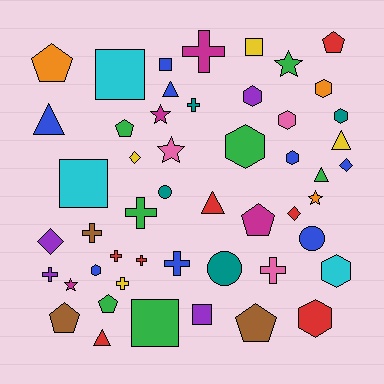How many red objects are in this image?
There are 7 red objects.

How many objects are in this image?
There are 50 objects.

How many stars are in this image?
There are 5 stars.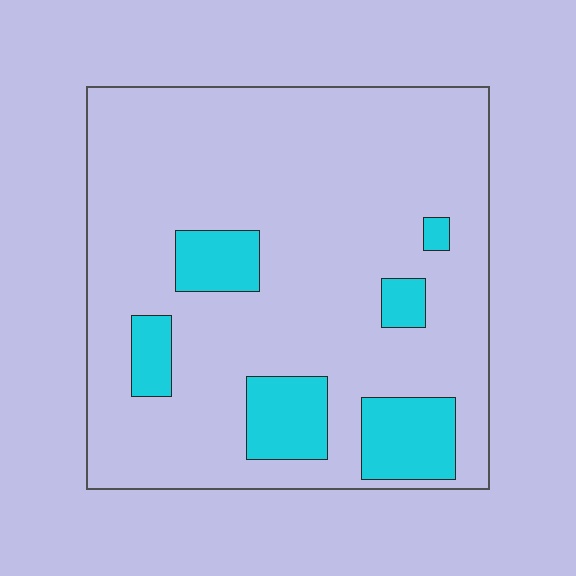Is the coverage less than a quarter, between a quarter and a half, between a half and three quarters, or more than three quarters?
Less than a quarter.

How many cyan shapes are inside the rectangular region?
6.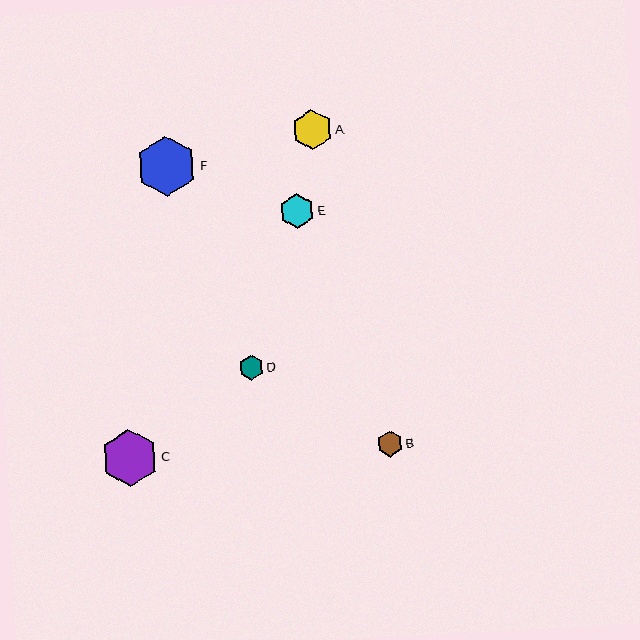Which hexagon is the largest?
Hexagon F is the largest with a size of approximately 60 pixels.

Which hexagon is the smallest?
Hexagon D is the smallest with a size of approximately 25 pixels.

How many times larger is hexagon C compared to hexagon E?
Hexagon C is approximately 1.6 times the size of hexagon E.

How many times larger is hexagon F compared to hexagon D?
Hexagon F is approximately 2.4 times the size of hexagon D.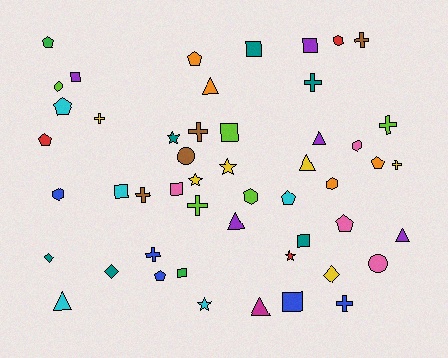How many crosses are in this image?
There are 10 crosses.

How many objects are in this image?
There are 50 objects.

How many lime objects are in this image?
There are 5 lime objects.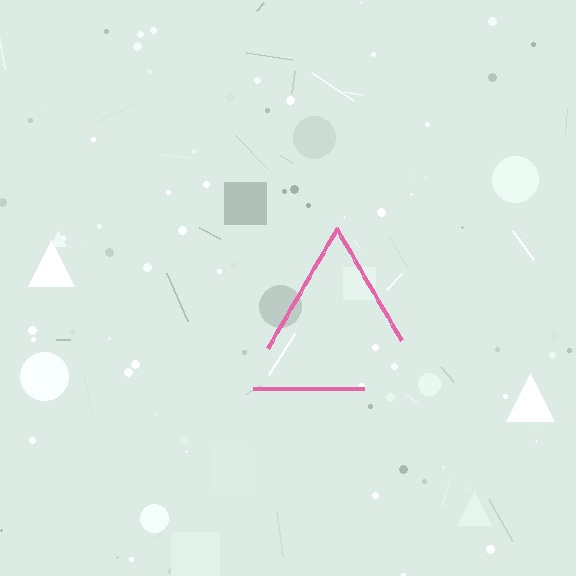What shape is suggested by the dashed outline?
The dashed outline suggests a triangle.